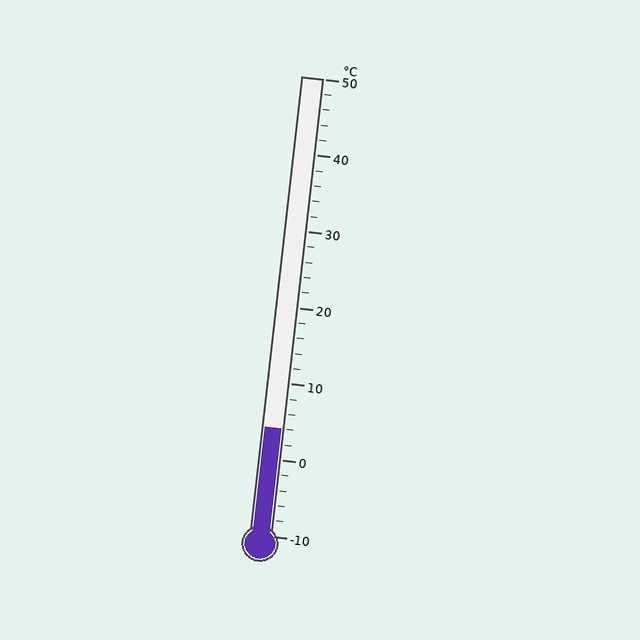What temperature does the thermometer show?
The thermometer shows approximately 4°C.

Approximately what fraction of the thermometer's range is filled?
The thermometer is filled to approximately 25% of its range.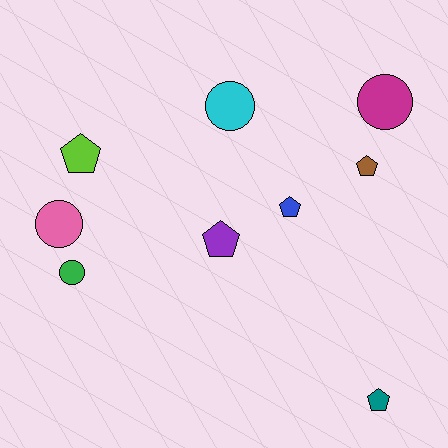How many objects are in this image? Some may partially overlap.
There are 9 objects.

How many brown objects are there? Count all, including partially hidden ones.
There is 1 brown object.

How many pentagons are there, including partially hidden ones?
There are 5 pentagons.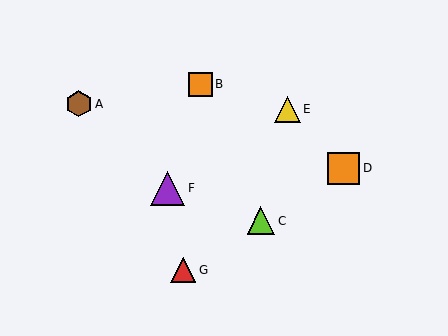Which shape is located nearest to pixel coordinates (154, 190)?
The purple triangle (labeled F) at (168, 188) is nearest to that location.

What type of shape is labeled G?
Shape G is a red triangle.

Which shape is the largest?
The purple triangle (labeled F) is the largest.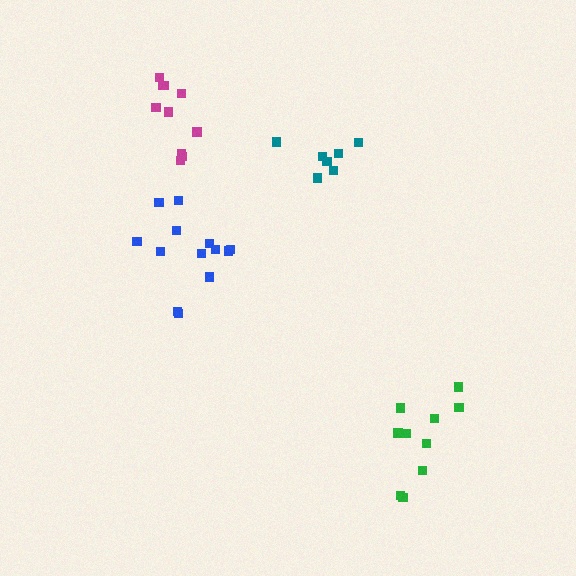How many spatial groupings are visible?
There are 4 spatial groupings.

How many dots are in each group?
Group 1: 7 dots, Group 2: 10 dots, Group 3: 13 dots, Group 4: 10 dots (40 total).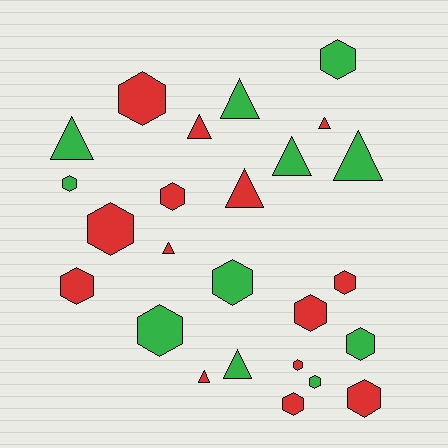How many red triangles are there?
There are 5 red triangles.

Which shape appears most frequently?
Hexagon, with 15 objects.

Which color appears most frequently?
Red, with 14 objects.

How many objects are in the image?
There are 25 objects.